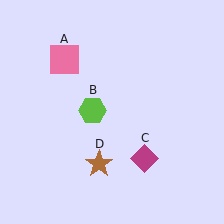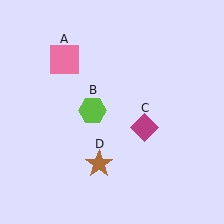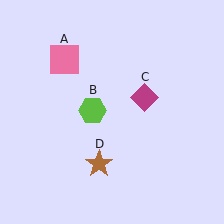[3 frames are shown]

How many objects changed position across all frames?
1 object changed position: magenta diamond (object C).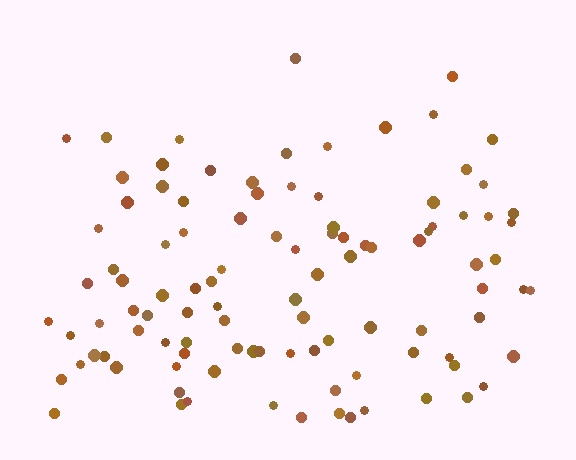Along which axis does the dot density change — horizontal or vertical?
Vertical.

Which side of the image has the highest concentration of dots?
The bottom.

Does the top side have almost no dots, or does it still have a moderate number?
Still a moderate number, just noticeably fewer than the bottom.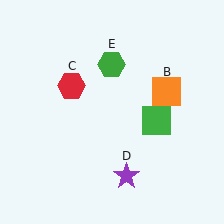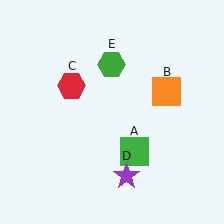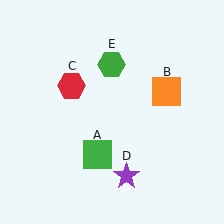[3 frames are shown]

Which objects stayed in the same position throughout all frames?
Orange square (object B) and red hexagon (object C) and purple star (object D) and green hexagon (object E) remained stationary.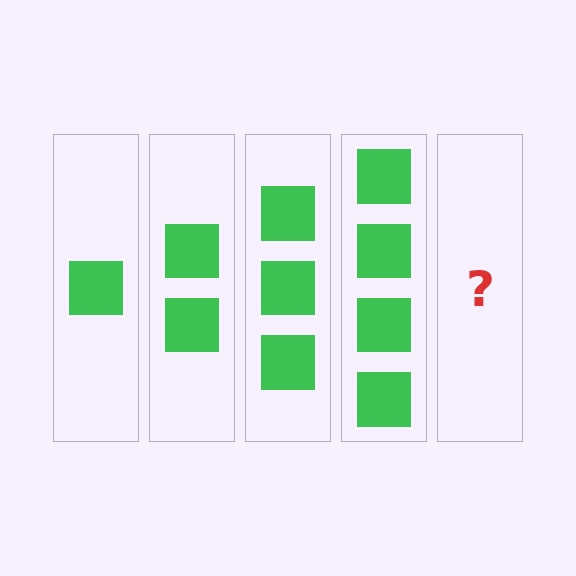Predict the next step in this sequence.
The next step is 5 squares.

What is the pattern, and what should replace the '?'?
The pattern is that each step adds one more square. The '?' should be 5 squares.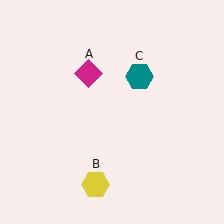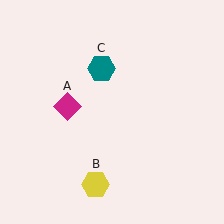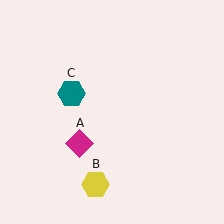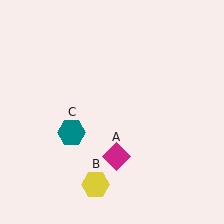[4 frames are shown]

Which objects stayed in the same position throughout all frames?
Yellow hexagon (object B) remained stationary.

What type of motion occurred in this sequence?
The magenta diamond (object A), teal hexagon (object C) rotated counterclockwise around the center of the scene.